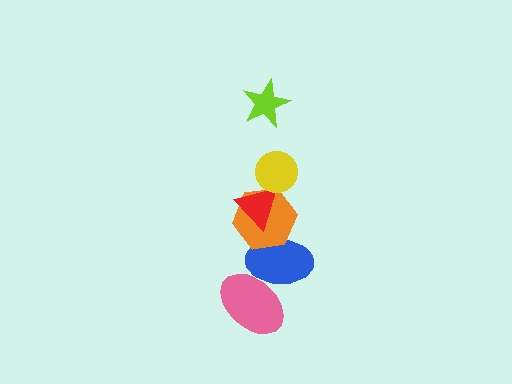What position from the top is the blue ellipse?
The blue ellipse is 5th from the top.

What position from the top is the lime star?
The lime star is 1st from the top.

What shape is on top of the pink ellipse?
The blue ellipse is on top of the pink ellipse.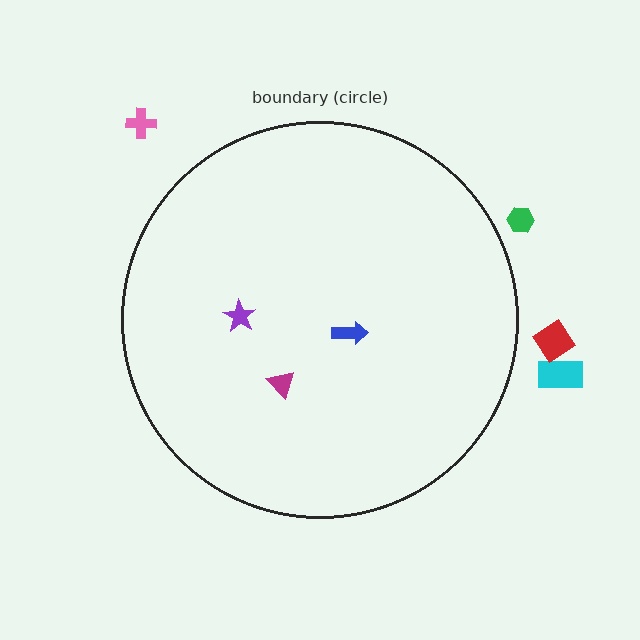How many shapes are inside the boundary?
3 inside, 4 outside.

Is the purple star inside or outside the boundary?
Inside.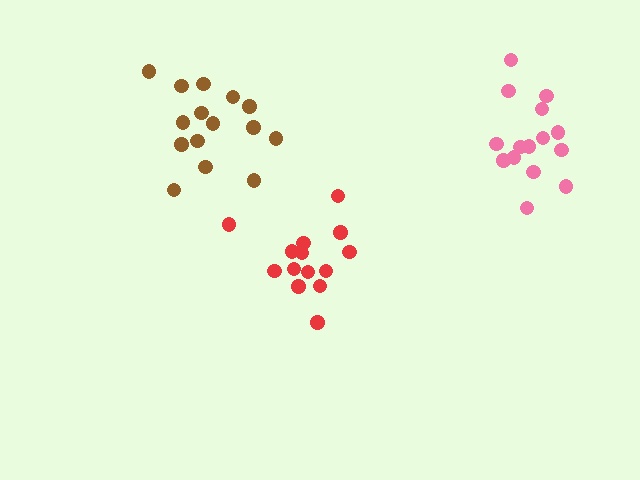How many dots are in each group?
Group 1: 15 dots, Group 2: 14 dots, Group 3: 15 dots (44 total).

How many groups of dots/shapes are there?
There are 3 groups.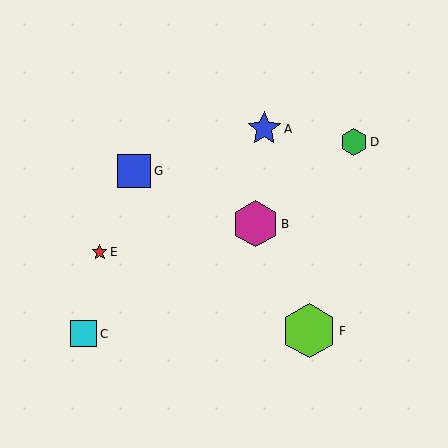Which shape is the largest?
The lime hexagon (labeled F) is the largest.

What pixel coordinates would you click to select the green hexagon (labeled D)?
Click at (354, 142) to select the green hexagon D.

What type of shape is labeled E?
Shape E is a red star.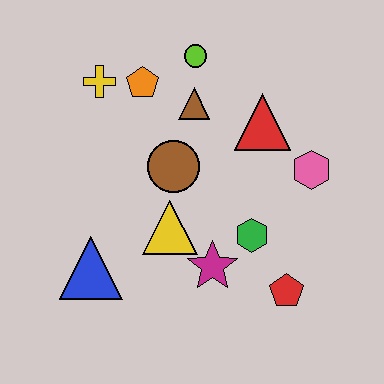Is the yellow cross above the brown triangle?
Yes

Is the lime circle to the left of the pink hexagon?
Yes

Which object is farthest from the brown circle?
The red pentagon is farthest from the brown circle.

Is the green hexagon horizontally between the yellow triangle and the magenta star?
No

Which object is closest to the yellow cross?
The orange pentagon is closest to the yellow cross.